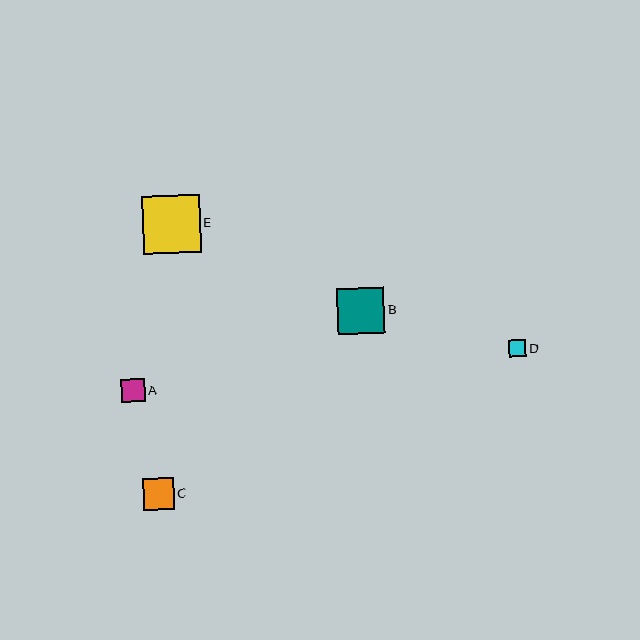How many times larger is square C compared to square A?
Square C is approximately 1.3 times the size of square A.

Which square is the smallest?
Square D is the smallest with a size of approximately 17 pixels.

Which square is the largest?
Square E is the largest with a size of approximately 58 pixels.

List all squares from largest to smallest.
From largest to smallest: E, B, C, A, D.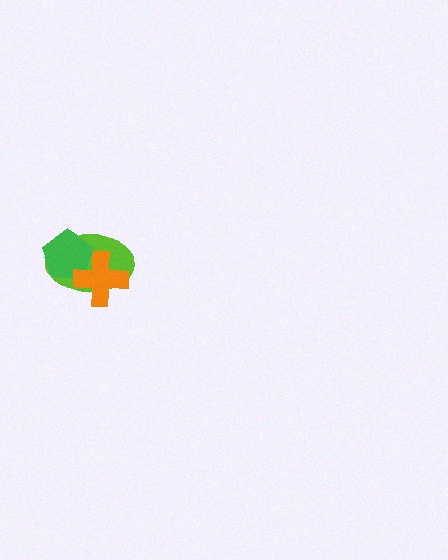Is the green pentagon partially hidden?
Yes, it is partially covered by another shape.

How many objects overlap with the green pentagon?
2 objects overlap with the green pentagon.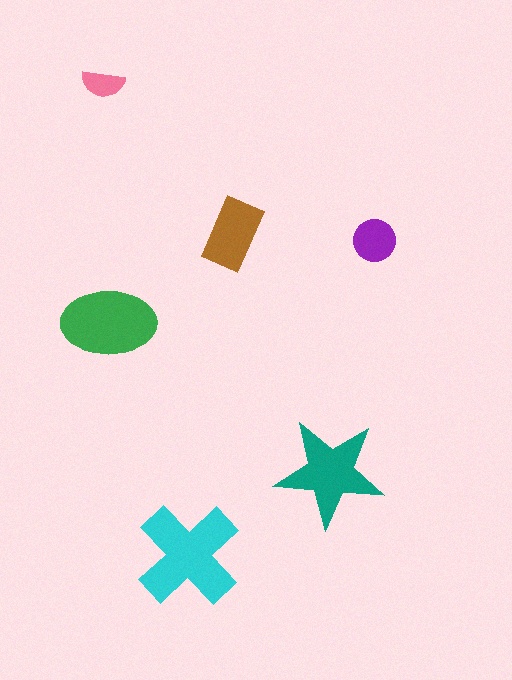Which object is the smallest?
The pink semicircle.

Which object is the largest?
The cyan cross.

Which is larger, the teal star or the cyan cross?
The cyan cross.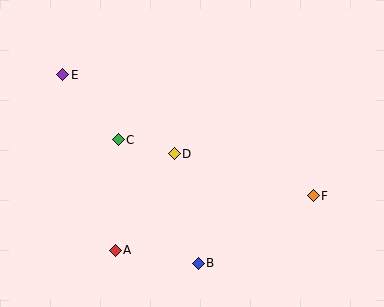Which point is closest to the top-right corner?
Point F is closest to the top-right corner.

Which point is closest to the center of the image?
Point D at (174, 154) is closest to the center.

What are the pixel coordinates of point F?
Point F is at (313, 196).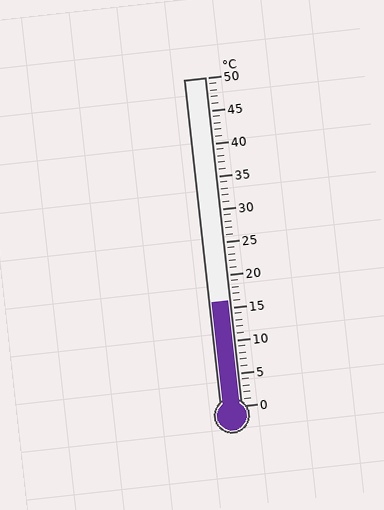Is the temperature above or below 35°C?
The temperature is below 35°C.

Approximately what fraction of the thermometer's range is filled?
The thermometer is filled to approximately 30% of its range.